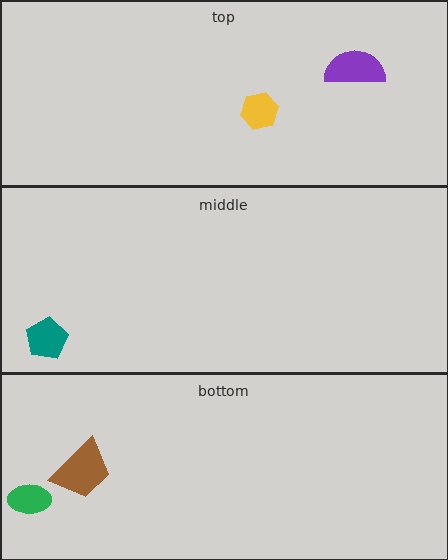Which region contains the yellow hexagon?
The top region.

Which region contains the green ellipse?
The bottom region.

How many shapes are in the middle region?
1.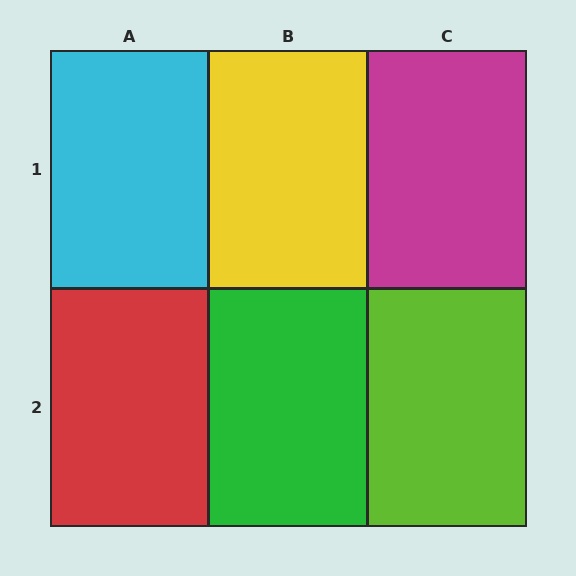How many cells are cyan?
1 cell is cyan.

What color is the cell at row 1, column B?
Yellow.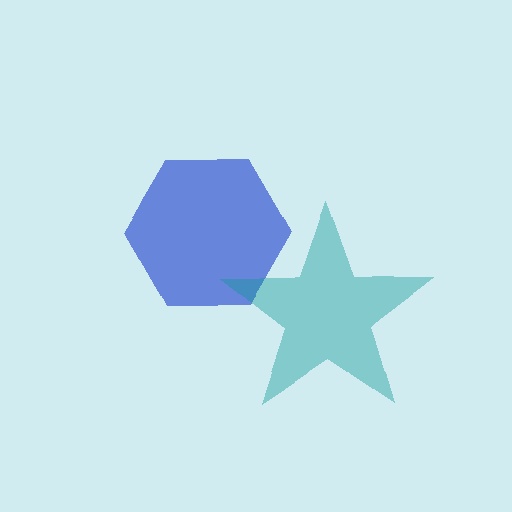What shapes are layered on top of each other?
The layered shapes are: a blue hexagon, a teal star.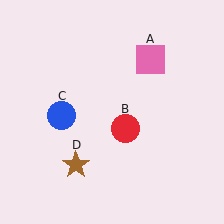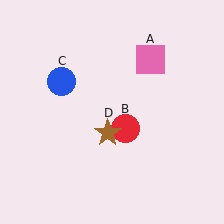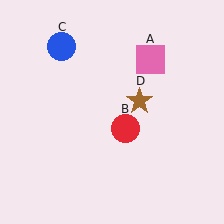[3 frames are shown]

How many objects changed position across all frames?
2 objects changed position: blue circle (object C), brown star (object D).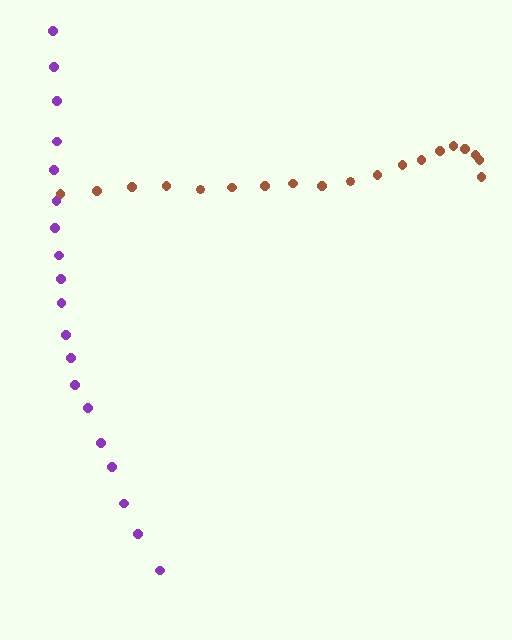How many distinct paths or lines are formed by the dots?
There are 2 distinct paths.